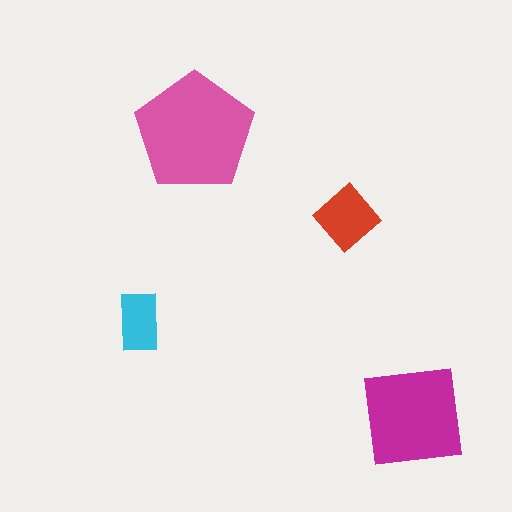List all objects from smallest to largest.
The cyan rectangle, the red diamond, the magenta square, the pink pentagon.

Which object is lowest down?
The magenta square is bottommost.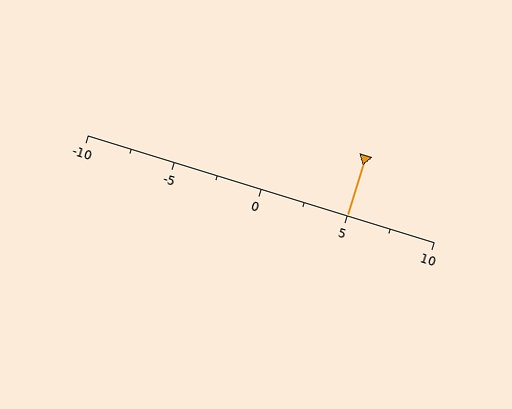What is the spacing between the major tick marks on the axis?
The major ticks are spaced 5 apart.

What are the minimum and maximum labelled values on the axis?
The axis runs from -10 to 10.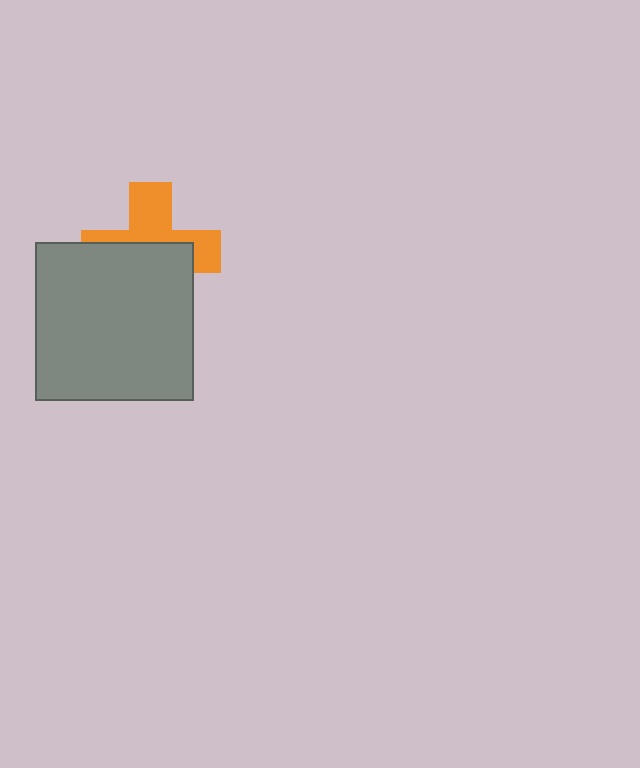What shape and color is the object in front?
The object in front is a gray square.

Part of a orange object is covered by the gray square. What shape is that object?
It is a cross.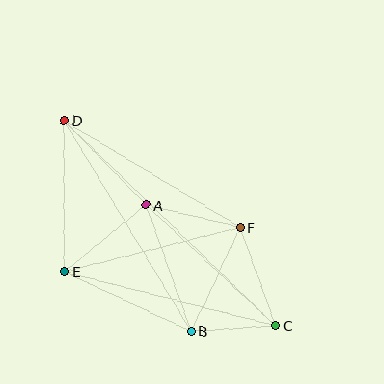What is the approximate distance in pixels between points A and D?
The distance between A and D is approximately 118 pixels.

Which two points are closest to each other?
Points B and C are closest to each other.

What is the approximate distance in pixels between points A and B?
The distance between A and B is approximately 134 pixels.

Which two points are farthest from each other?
Points C and D are farthest from each other.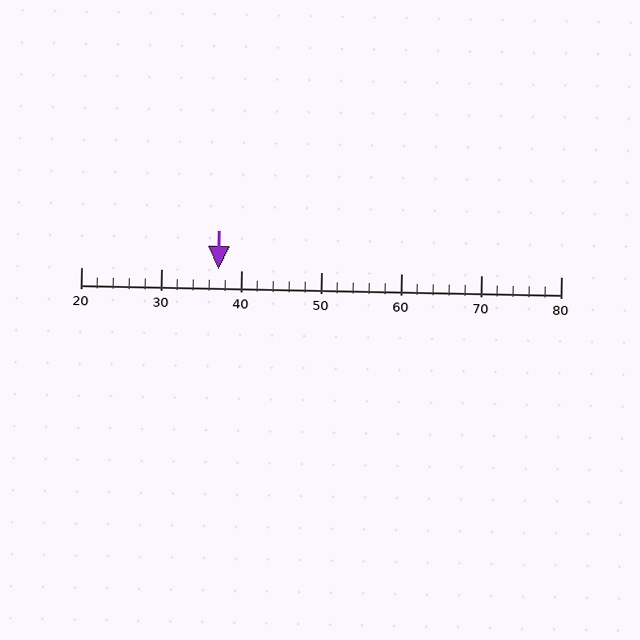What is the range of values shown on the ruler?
The ruler shows values from 20 to 80.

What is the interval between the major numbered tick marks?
The major tick marks are spaced 10 units apart.